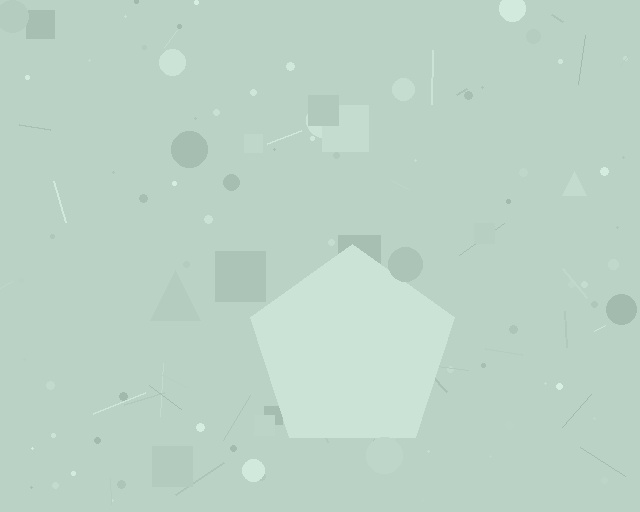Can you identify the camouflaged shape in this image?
The camouflaged shape is a pentagon.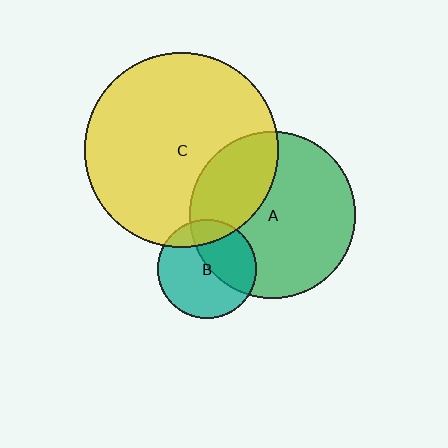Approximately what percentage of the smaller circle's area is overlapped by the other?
Approximately 15%.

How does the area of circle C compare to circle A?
Approximately 1.4 times.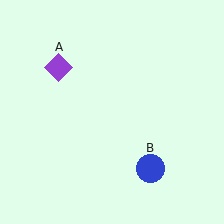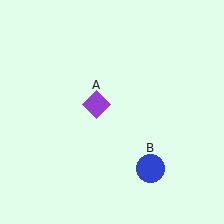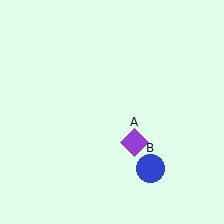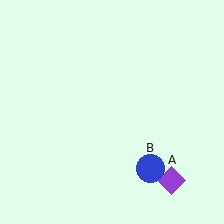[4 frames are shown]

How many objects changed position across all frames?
1 object changed position: purple diamond (object A).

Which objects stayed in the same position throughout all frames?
Blue circle (object B) remained stationary.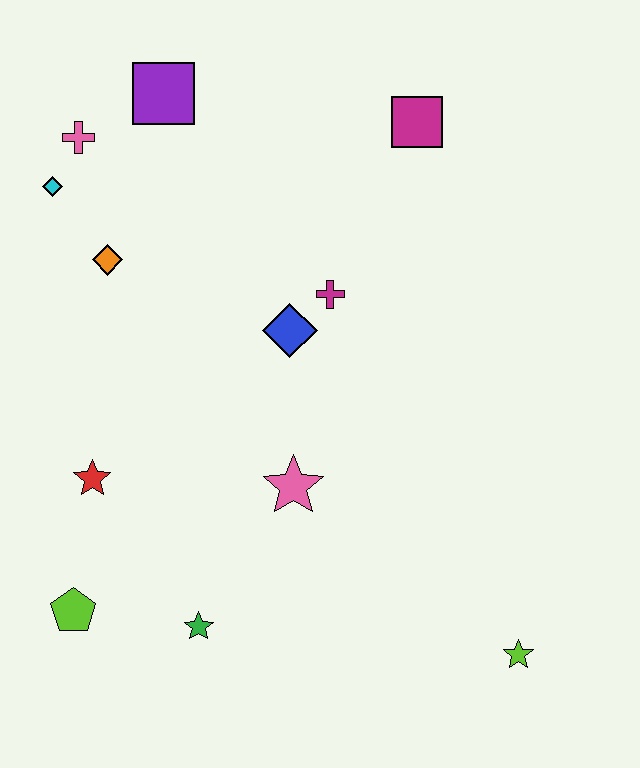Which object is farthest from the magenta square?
The lime pentagon is farthest from the magenta square.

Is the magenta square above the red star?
Yes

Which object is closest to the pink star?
The blue diamond is closest to the pink star.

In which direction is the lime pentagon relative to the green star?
The lime pentagon is to the left of the green star.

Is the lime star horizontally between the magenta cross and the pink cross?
No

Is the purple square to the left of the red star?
No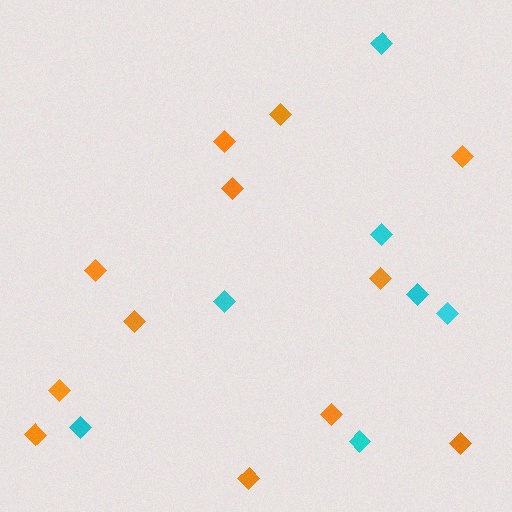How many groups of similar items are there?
There are 2 groups: one group of orange diamonds (12) and one group of cyan diamonds (7).